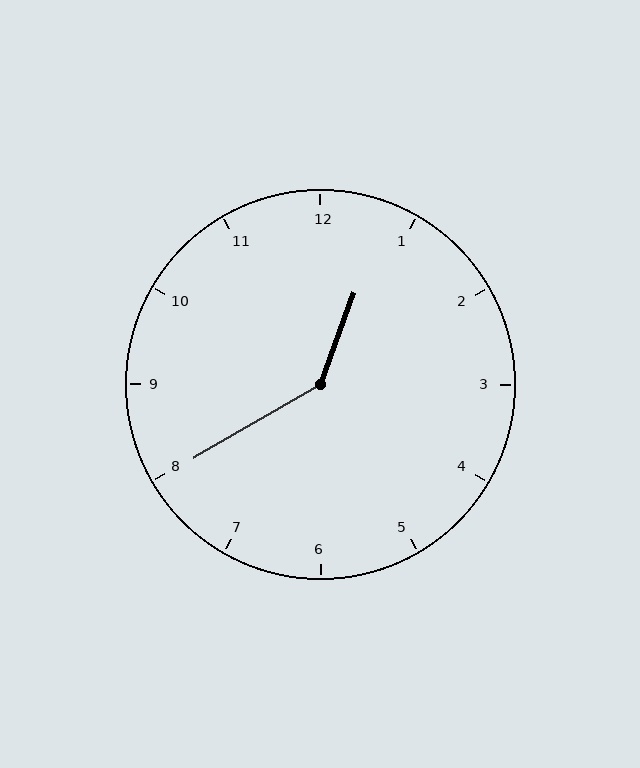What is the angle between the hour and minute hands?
Approximately 140 degrees.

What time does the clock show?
12:40.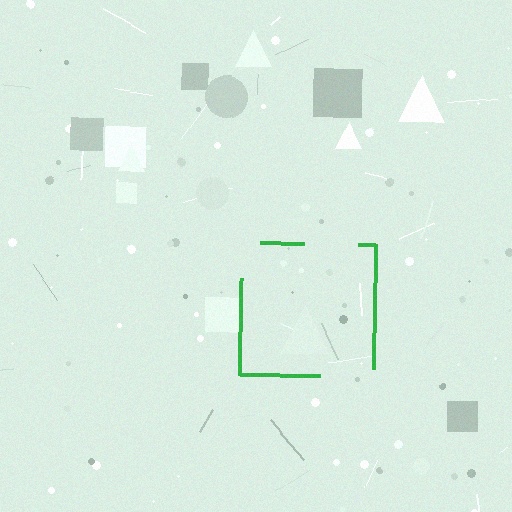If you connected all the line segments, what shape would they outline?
They would outline a square.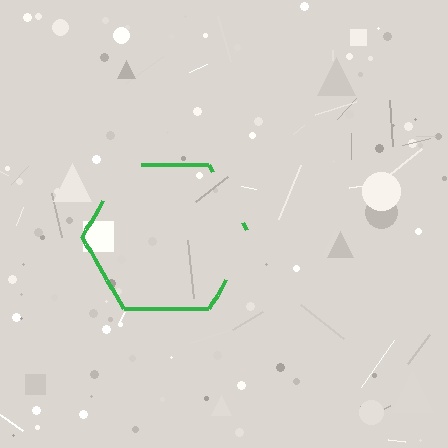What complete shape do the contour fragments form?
The contour fragments form a hexagon.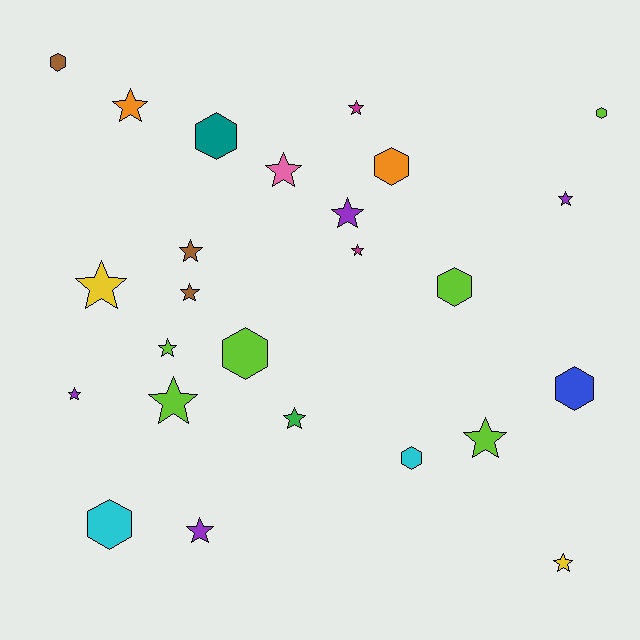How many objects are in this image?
There are 25 objects.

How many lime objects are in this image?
There are 6 lime objects.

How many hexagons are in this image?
There are 9 hexagons.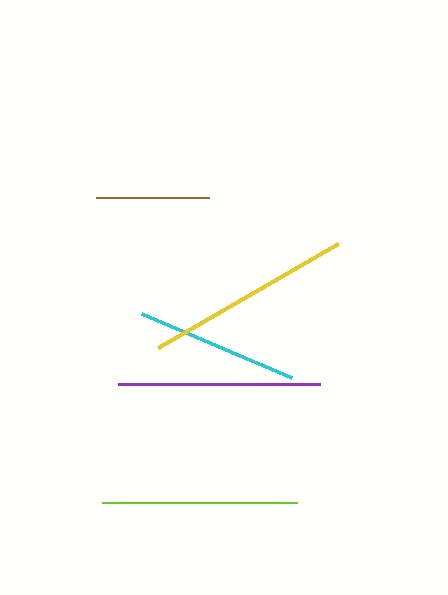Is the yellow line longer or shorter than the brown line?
The yellow line is longer than the brown line.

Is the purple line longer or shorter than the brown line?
The purple line is longer than the brown line.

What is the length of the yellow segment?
The yellow segment is approximately 208 pixels long.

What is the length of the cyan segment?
The cyan segment is approximately 163 pixels long.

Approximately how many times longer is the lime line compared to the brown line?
The lime line is approximately 1.7 times the length of the brown line.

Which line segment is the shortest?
The brown line is the shortest at approximately 112 pixels.